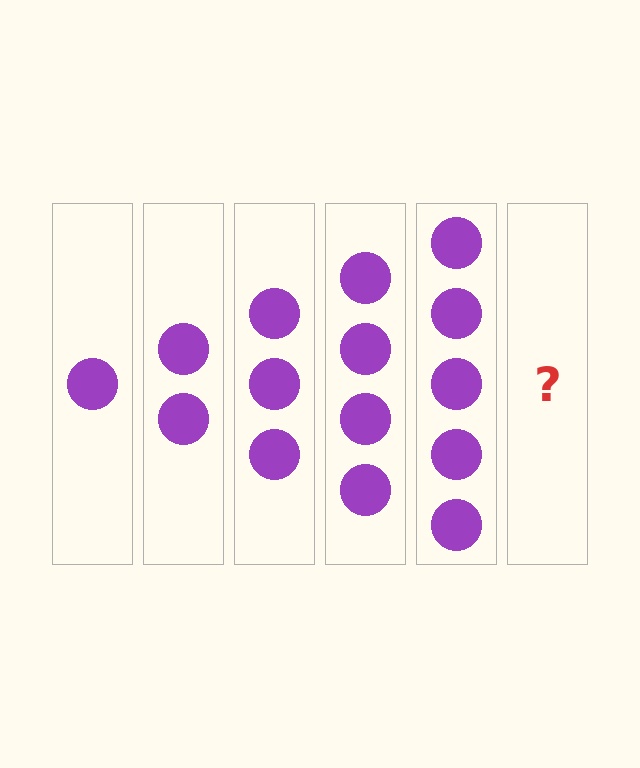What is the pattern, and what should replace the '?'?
The pattern is that each step adds one more circle. The '?' should be 6 circles.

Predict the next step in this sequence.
The next step is 6 circles.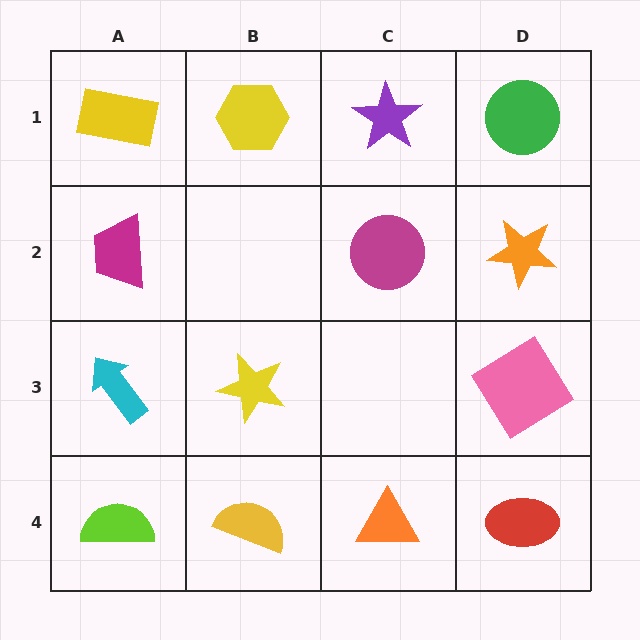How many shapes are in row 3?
3 shapes.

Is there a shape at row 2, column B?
No, that cell is empty.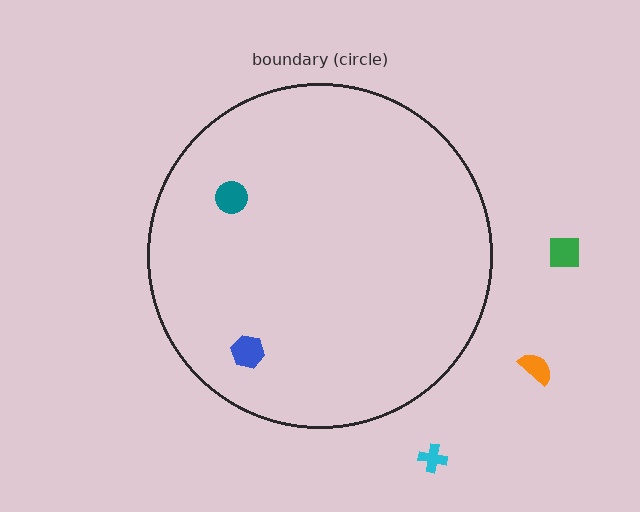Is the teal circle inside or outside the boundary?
Inside.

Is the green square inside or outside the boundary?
Outside.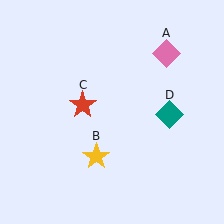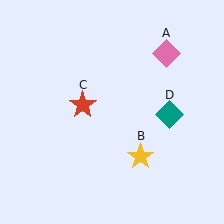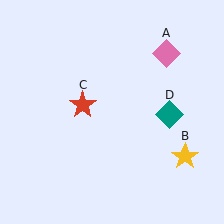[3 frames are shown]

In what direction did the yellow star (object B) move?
The yellow star (object B) moved right.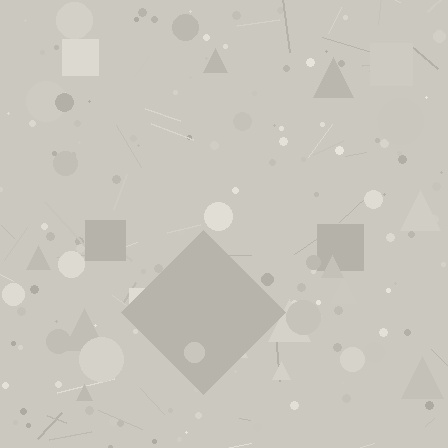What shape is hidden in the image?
A diamond is hidden in the image.